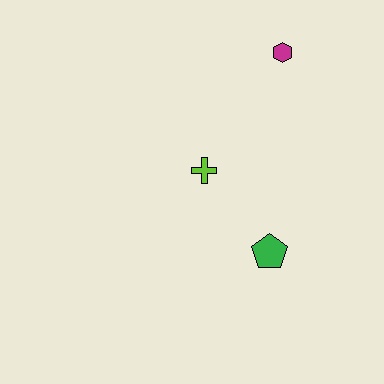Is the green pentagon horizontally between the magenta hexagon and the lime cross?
Yes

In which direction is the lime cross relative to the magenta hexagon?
The lime cross is below the magenta hexagon.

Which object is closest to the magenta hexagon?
The lime cross is closest to the magenta hexagon.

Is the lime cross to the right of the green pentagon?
No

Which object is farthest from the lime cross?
The magenta hexagon is farthest from the lime cross.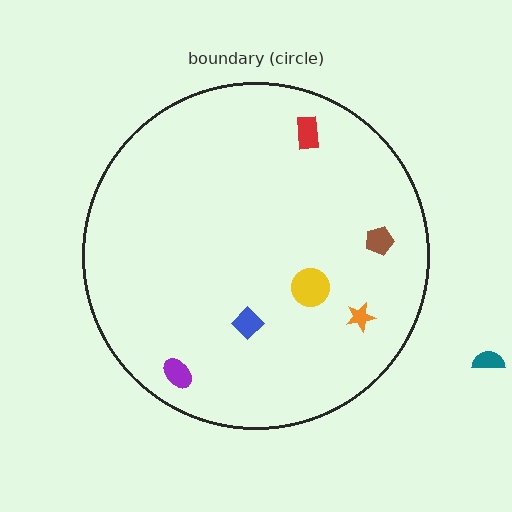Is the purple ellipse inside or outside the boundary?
Inside.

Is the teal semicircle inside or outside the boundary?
Outside.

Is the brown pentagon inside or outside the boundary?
Inside.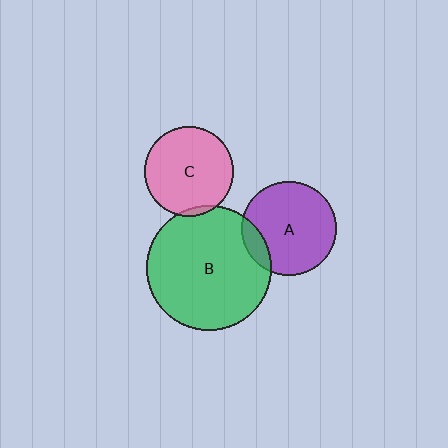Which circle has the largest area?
Circle B (green).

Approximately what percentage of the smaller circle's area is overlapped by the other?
Approximately 5%.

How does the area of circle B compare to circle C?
Approximately 1.9 times.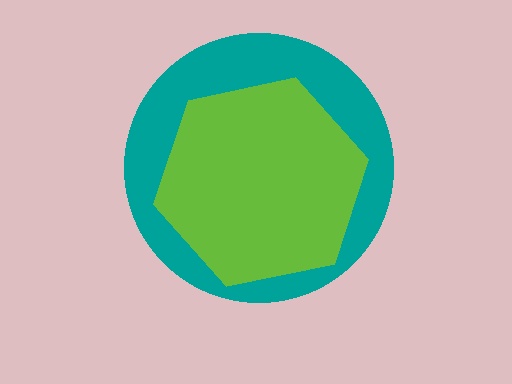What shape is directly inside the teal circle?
The lime hexagon.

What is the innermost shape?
The lime hexagon.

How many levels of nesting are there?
2.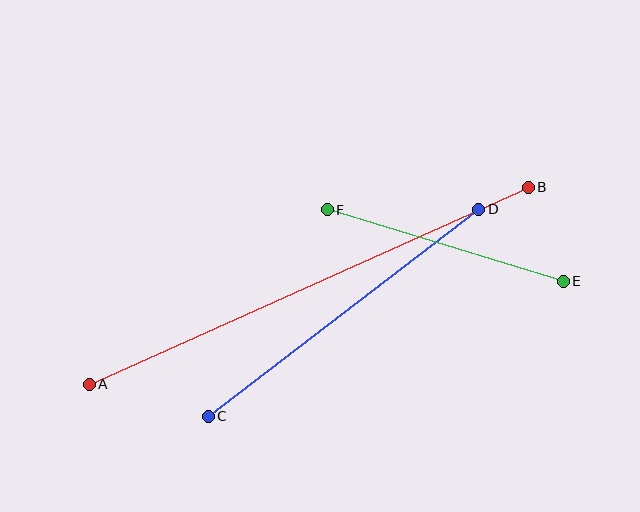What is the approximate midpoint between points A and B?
The midpoint is at approximately (309, 286) pixels.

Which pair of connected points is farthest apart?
Points A and B are farthest apart.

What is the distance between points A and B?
The distance is approximately 481 pixels.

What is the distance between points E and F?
The distance is approximately 246 pixels.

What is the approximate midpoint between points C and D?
The midpoint is at approximately (343, 313) pixels.